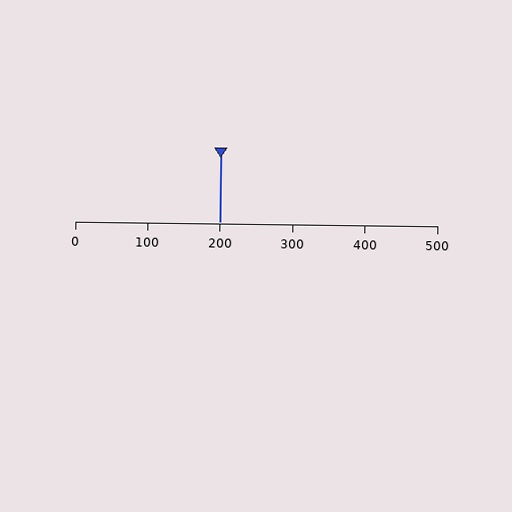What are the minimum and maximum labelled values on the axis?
The axis runs from 0 to 500.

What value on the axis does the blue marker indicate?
The marker indicates approximately 200.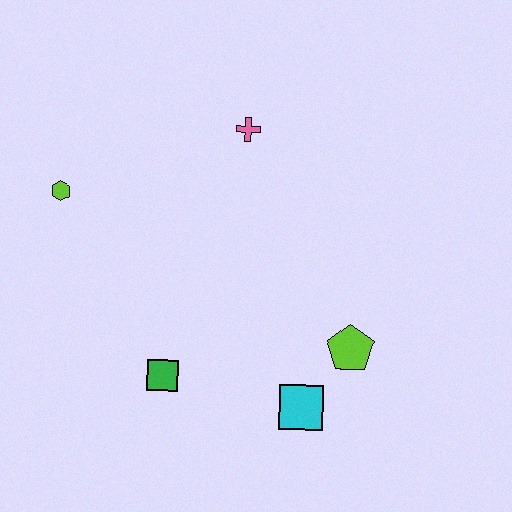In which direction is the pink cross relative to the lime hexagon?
The pink cross is to the right of the lime hexagon.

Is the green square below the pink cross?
Yes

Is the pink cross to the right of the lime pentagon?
No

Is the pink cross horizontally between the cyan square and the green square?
Yes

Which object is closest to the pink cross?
The lime hexagon is closest to the pink cross.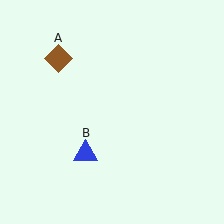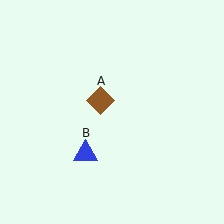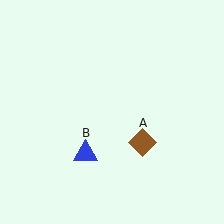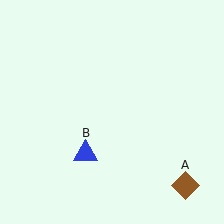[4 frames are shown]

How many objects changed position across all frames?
1 object changed position: brown diamond (object A).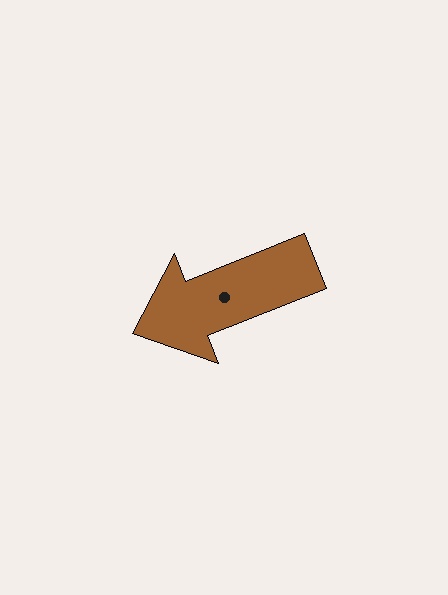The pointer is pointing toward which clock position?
Roughly 8 o'clock.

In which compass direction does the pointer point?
West.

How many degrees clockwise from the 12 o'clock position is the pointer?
Approximately 248 degrees.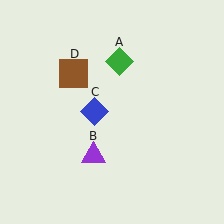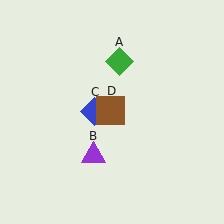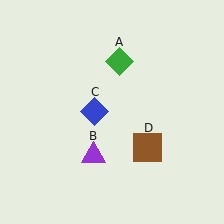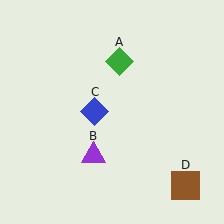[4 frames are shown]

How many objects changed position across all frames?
1 object changed position: brown square (object D).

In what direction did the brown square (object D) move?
The brown square (object D) moved down and to the right.